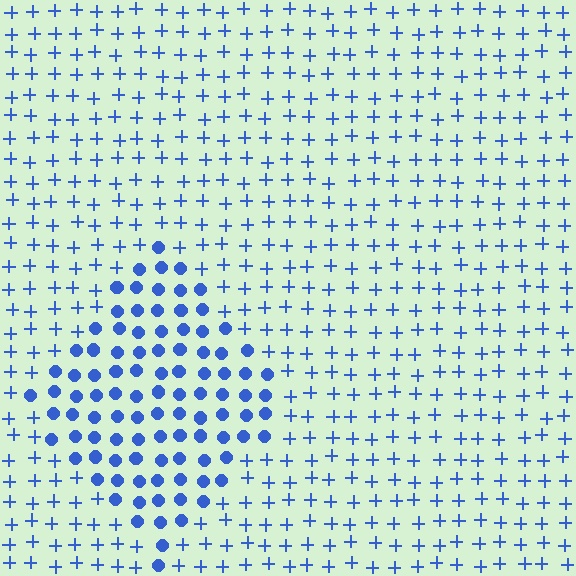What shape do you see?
I see a diamond.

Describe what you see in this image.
The image is filled with small blue elements arranged in a uniform grid. A diamond-shaped region contains circles, while the surrounding area contains plus signs. The boundary is defined purely by the change in element shape.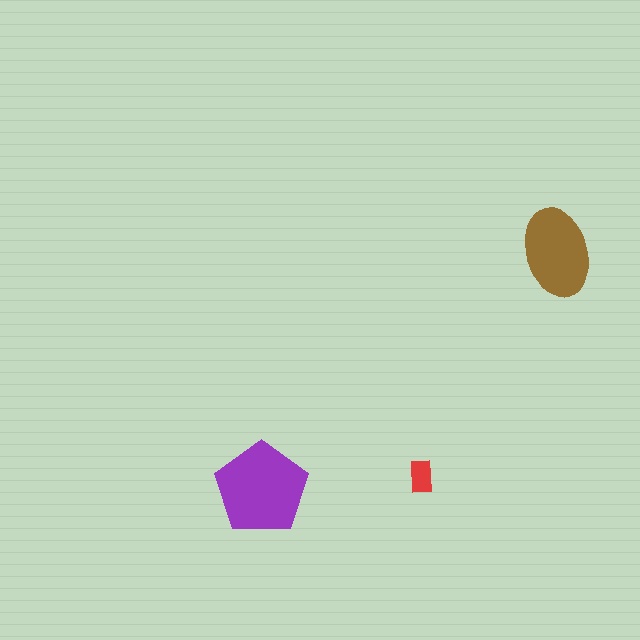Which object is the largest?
The purple pentagon.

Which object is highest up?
The brown ellipse is topmost.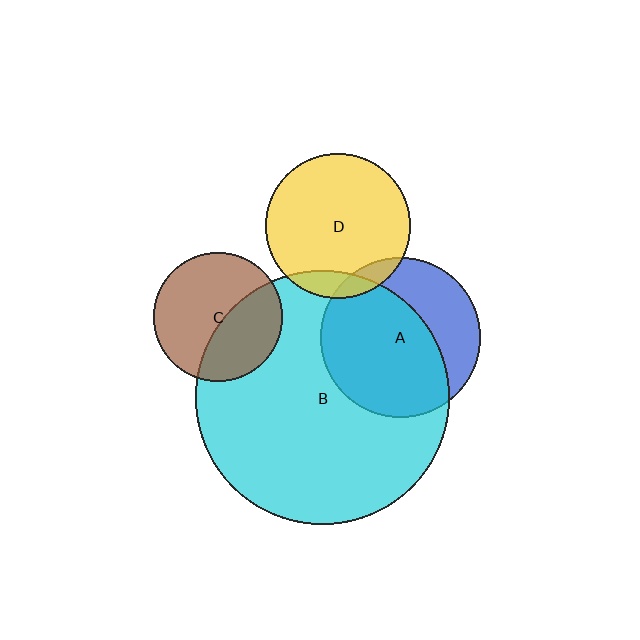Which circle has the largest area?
Circle B (cyan).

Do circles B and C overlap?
Yes.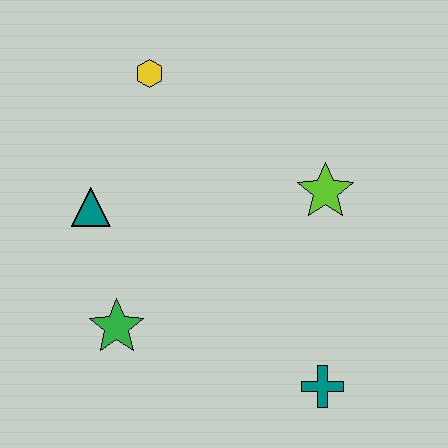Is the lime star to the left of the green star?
No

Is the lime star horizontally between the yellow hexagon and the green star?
No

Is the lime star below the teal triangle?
No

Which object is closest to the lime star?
The teal cross is closest to the lime star.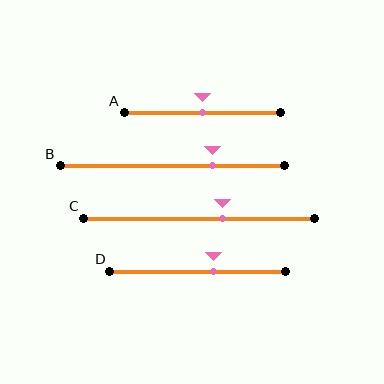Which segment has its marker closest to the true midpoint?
Segment A has its marker closest to the true midpoint.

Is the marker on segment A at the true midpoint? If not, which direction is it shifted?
Yes, the marker on segment A is at the true midpoint.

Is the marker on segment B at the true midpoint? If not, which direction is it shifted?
No, the marker on segment B is shifted to the right by about 18% of the segment length.